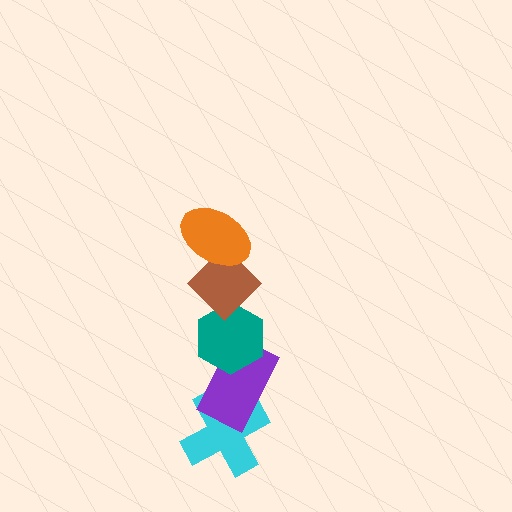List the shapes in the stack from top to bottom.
From top to bottom: the orange ellipse, the brown diamond, the teal hexagon, the purple rectangle, the cyan cross.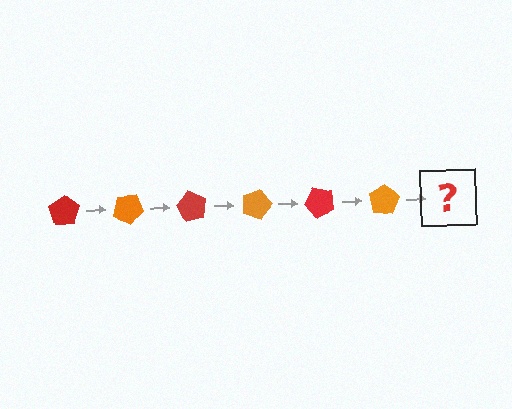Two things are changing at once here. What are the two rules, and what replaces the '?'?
The two rules are that it rotates 30 degrees each step and the color cycles through red and orange. The '?' should be a red pentagon, rotated 180 degrees from the start.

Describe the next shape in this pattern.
It should be a red pentagon, rotated 180 degrees from the start.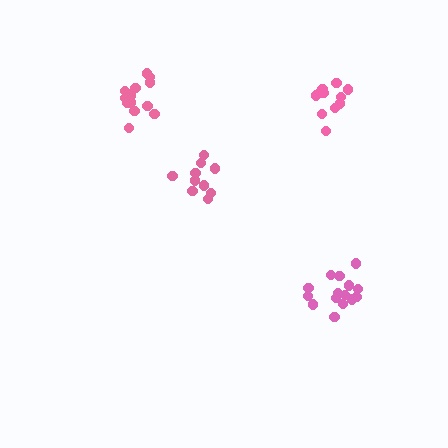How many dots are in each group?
Group 1: 12 dots, Group 2: 10 dots, Group 3: 15 dots, Group 4: 13 dots (50 total).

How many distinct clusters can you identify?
There are 4 distinct clusters.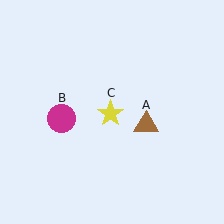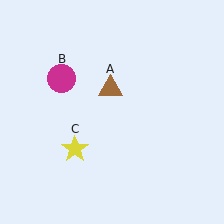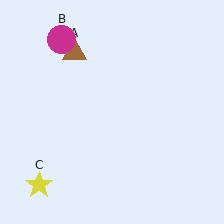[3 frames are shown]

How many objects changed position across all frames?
3 objects changed position: brown triangle (object A), magenta circle (object B), yellow star (object C).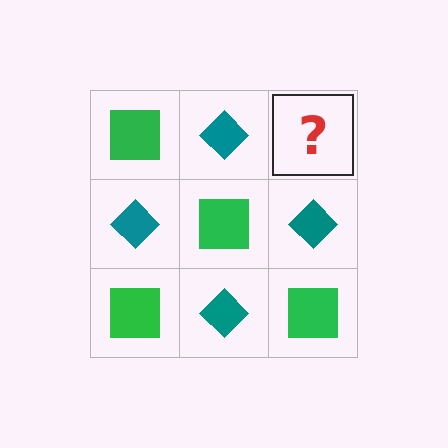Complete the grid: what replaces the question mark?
The question mark should be replaced with a green square.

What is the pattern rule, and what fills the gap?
The rule is that it alternates green square and teal diamond in a checkerboard pattern. The gap should be filled with a green square.